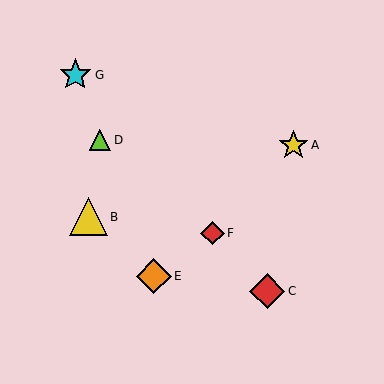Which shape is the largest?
The yellow triangle (labeled B) is the largest.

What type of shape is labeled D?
Shape D is a lime triangle.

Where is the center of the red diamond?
The center of the red diamond is at (267, 291).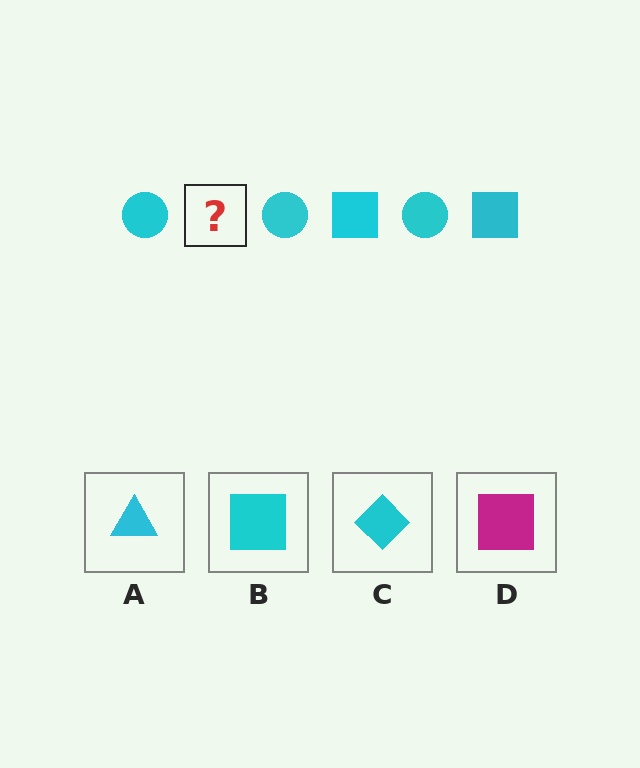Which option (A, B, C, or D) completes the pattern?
B.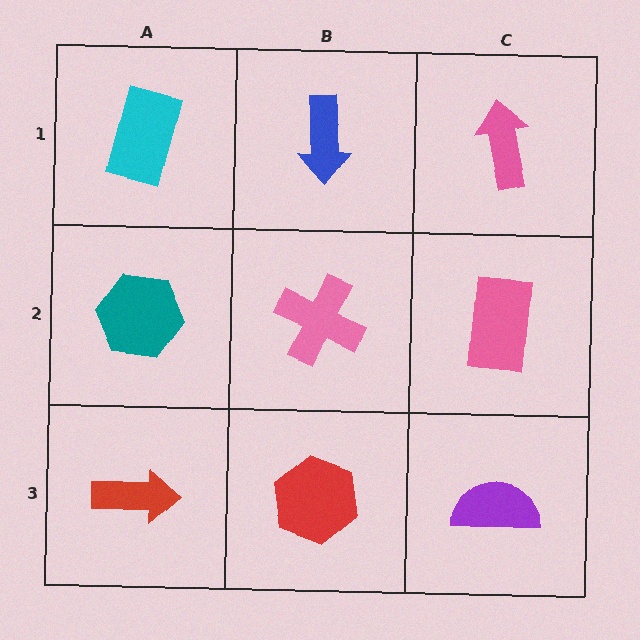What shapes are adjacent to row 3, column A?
A teal hexagon (row 2, column A), a red hexagon (row 3, column B).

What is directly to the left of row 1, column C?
A blue arrow.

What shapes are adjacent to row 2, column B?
A blue arrow (row 1, column B), a red hexagon (row 3, column B), a teal hexagon (row 2, column A), a pink rectangle (row 2, column C).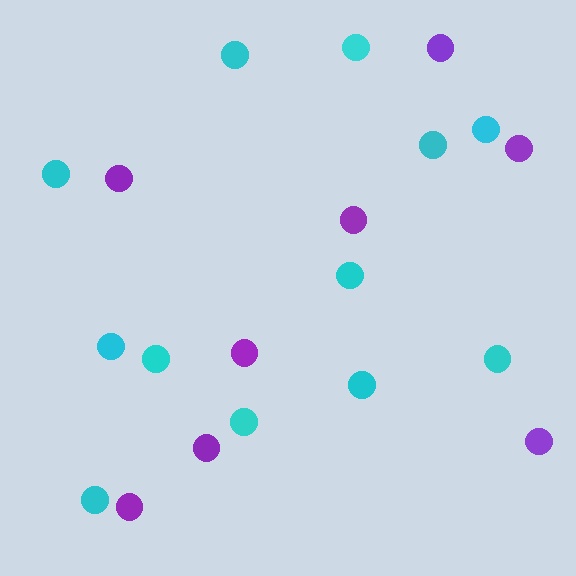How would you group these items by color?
There are 2 groups: one group of purple circles (8) and one group of cyan circles (12).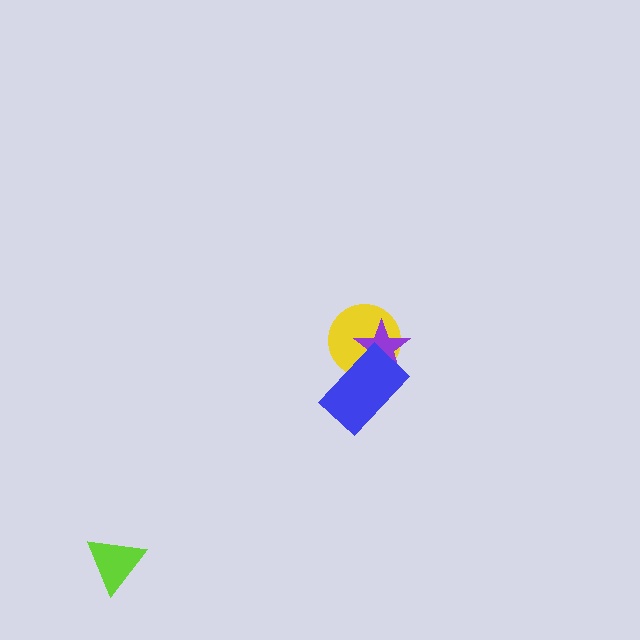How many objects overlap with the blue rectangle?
2 objects overlap with the blue rectangle.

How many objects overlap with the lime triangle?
0 objects overlap with the lime triangle.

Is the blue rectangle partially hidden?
No, no other shape covers it.